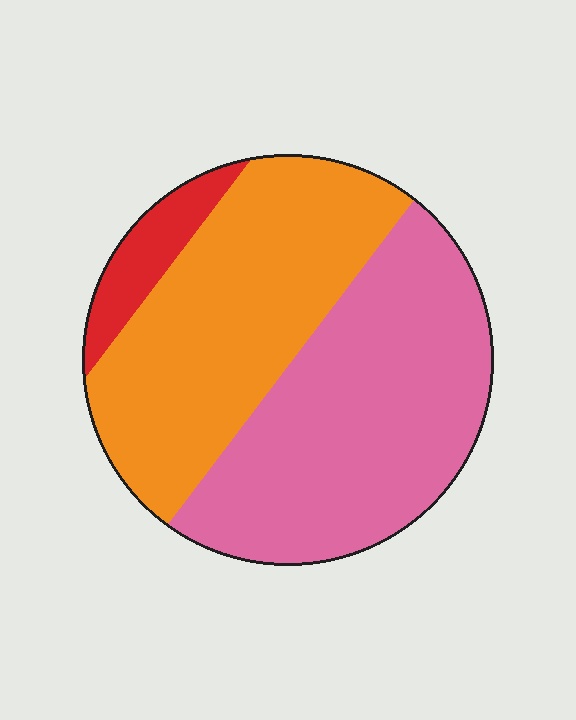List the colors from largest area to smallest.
From largest to smallest: pink, orange, red.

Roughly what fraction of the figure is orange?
Orange covers around 45% of the figure.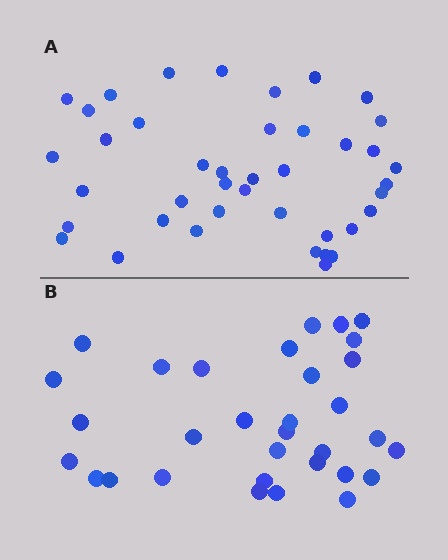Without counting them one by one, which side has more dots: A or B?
Region A (the top region) has more dots.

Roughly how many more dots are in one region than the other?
Region A has roughly 8 or so more dots than region B.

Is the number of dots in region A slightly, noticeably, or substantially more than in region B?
Region A has noticeably more, but not dramatically so. The ratio is roughly 1.3 to 1.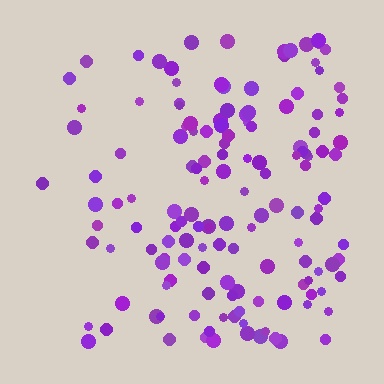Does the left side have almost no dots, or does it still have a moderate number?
Still a moderate number, just noticeably fewer than the right.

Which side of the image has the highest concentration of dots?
The right.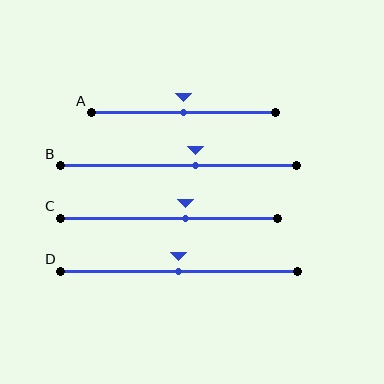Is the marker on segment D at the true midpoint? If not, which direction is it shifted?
Yes, the marker on segment D is at the true midpoint.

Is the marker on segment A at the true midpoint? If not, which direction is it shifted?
Yes, the marker on segment A is at the true midpoint.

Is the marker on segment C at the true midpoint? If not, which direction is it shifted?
No, the marker on segment C is shifted to the right by about 8% of the segment length.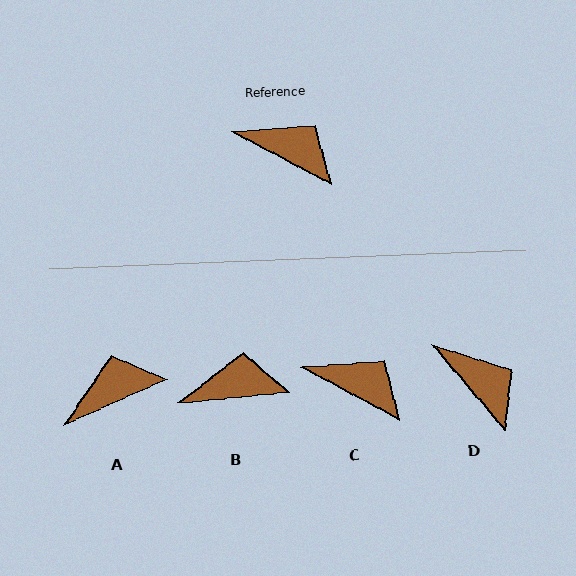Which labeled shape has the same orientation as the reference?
C.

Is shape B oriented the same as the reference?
No, it is off by about 34 degrees.